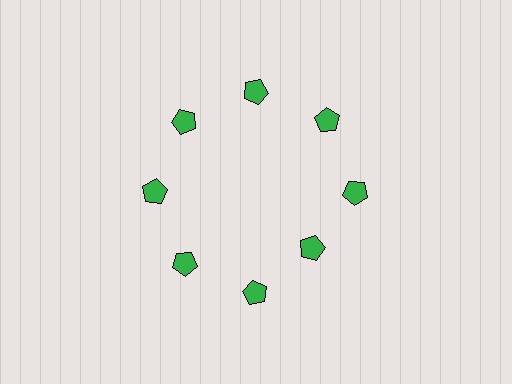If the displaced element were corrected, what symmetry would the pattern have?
It would have 8-fold rotational symmetry — the pattern would map onto itself every 45 degrees.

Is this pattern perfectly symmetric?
No. The 8 green pentagons are arranged in a ring, but one element near the 4 o'clock position is pulled inward toward the center, breaking the 8-fold rotational symmetry.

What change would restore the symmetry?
The symmetry would be restored by moving it outward, back onto the ring so that all 8 pentagons sit at equal angles and equal distance from the center.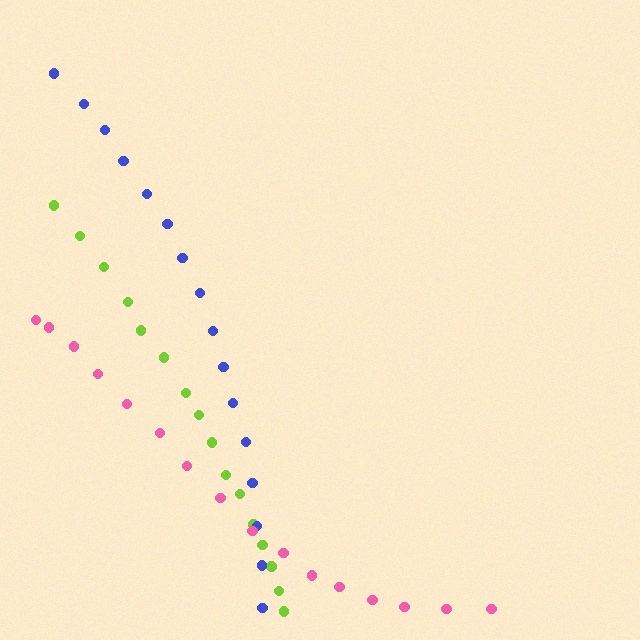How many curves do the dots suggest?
There are 3 distinct paths.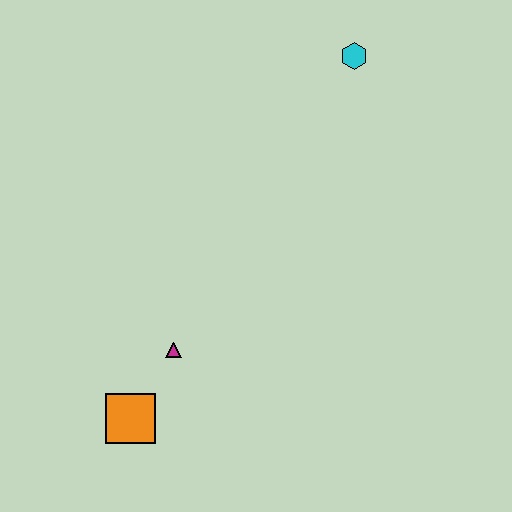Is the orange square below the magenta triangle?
Yes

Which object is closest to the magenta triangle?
The orange square is closest to the magenta triangle.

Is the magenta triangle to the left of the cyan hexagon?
Yes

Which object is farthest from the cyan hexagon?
The orange square is farthest from the cyan hexagon.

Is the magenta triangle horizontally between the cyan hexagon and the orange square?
Yes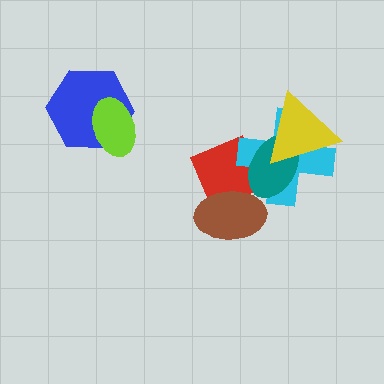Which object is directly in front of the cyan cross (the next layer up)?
The teal ellipse is directly in front of the cyan cross.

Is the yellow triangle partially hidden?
No, no other shape covers it.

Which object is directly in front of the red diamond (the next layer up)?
The cyan cross is directly in front of the red diamond.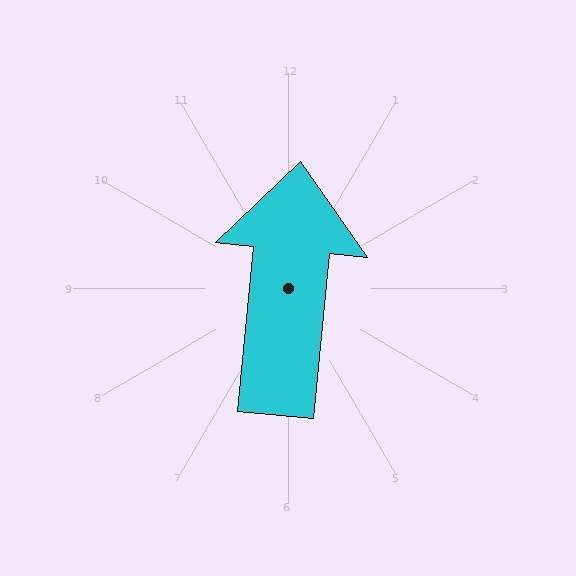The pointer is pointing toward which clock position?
Roughly 12 o'clock.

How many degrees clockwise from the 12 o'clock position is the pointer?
Approximately 5 degrees.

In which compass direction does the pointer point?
North.